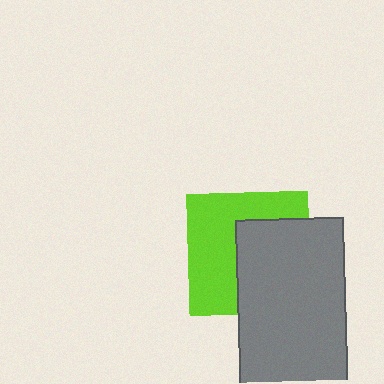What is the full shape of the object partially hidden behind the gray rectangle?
The partially hidden object is a lime square.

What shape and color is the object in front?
The object in front is a gray rectangle.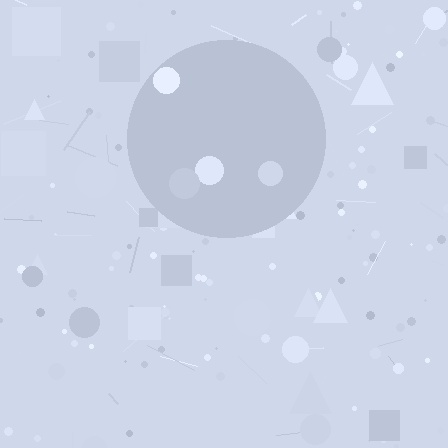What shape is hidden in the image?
A circle is hidden in the image.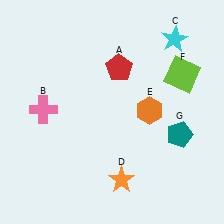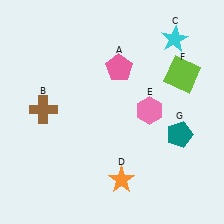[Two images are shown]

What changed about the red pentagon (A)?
In Image 1, A is red. In Image 2, it changed to pink.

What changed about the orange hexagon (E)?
In Image 1, E is orange. In Image 2, it changed to pink.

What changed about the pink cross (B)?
In Image 1, B is pink. In Image 2, it changed to brown.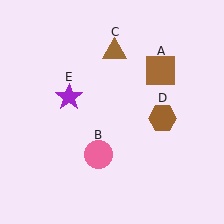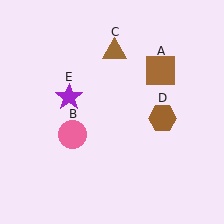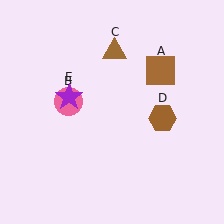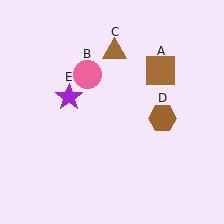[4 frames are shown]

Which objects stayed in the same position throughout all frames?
Brown square (object A) and brown triangle (object C) and brown hexagon (object D) and purple star (object E) remained stationary.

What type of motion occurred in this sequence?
The pink circle (object B) rotated clockwise around the center of the scene.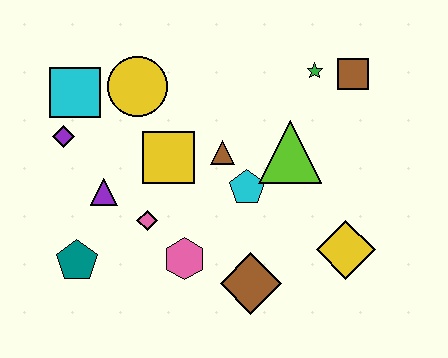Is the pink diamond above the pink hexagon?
Yes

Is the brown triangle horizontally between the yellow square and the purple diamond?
No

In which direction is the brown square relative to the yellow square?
The brown square is to the right of the yellow square.